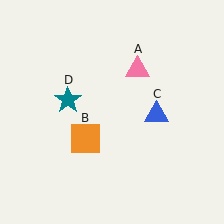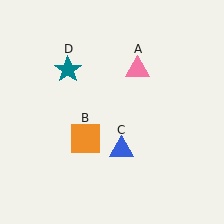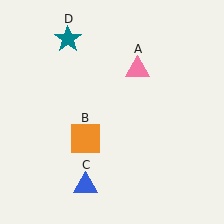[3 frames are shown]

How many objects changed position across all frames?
2 objects changed position: blue triangle (object C), teal star (object D).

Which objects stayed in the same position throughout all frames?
Pink triangle (object A) and orange square (object B) remained stationary.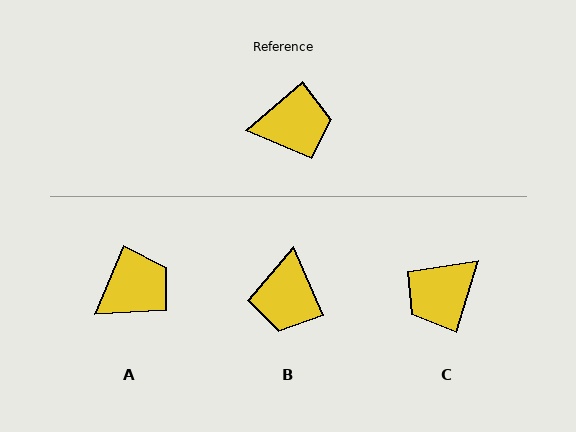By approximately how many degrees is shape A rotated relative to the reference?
Approximately 26 degrees counter-clockwise.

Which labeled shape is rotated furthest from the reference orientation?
C, about 148 degrees away.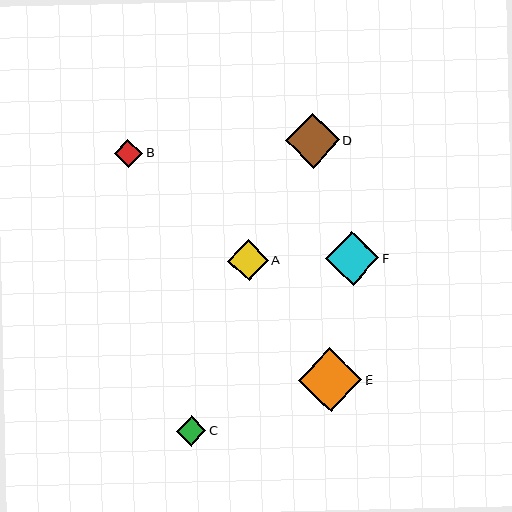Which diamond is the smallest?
Diamond B is the smallest with a size of approximately 28 pixels.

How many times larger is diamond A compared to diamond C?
Diamond A is approximately 1.4 times the size of diamond C.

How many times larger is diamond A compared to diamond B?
Diamond A is approximately 1.5 times the size of diamond B.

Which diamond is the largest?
Diamond E is the largest with a size of approximately 63 pixels.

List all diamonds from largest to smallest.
From largest to smallest: E, D, F, A, C, B.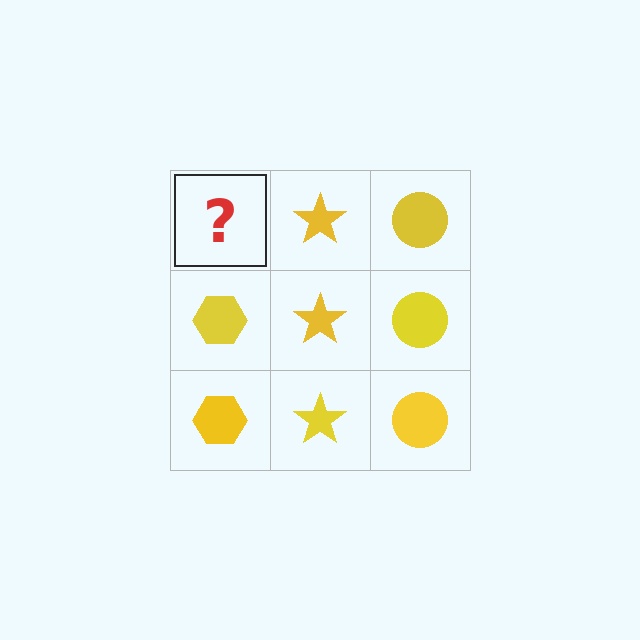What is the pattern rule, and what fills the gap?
The rule is that each column has a consistent shape. The gap should be filled with a yellow hexagon.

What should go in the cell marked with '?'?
The missing cell should contain a yellow hexagon.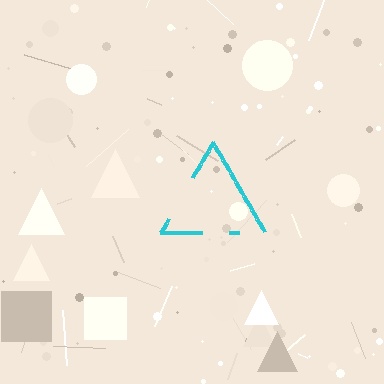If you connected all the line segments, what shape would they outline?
They would outline a triangle.